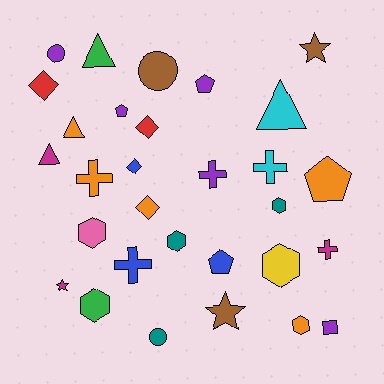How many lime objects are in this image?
There are no lime objects.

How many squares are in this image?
There is 1 square.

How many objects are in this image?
There are 30 objects.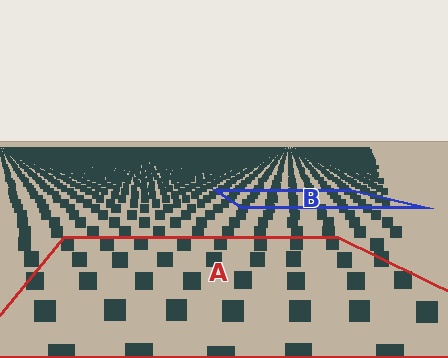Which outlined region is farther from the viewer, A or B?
Region B is farther from the viewer — the texture elements inside it appear smaller and more densely packed.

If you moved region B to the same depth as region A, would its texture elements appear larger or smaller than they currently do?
They would appear larger. At a closer depth, the same texture elements are projected at a bigger on-screen size.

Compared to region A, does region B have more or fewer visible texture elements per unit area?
Region B has more texture elements per unit area — they are packed more densely because it is farther away.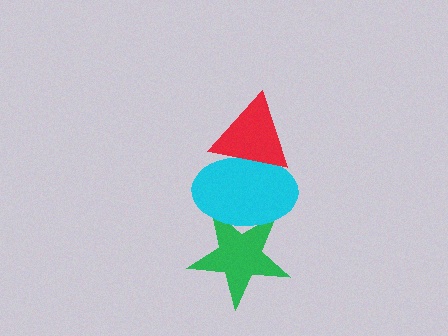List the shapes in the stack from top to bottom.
From top to bottom: the red triangle, the cyan ellipse, the green star.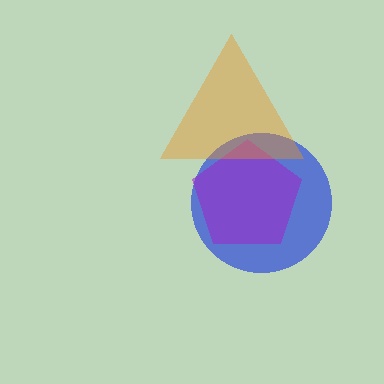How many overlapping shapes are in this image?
There are 3 overlapping shapes in the image.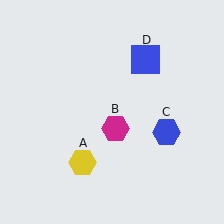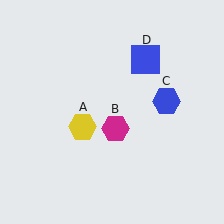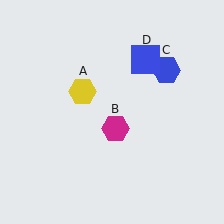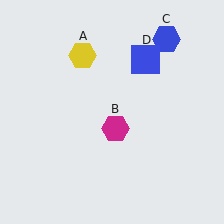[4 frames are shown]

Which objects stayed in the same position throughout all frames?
Magenta hexagon (object B) and blue square (object D) remained stationary.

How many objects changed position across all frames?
2 objects changed position: yellow hexagon (object A), blue hexagon (object C).